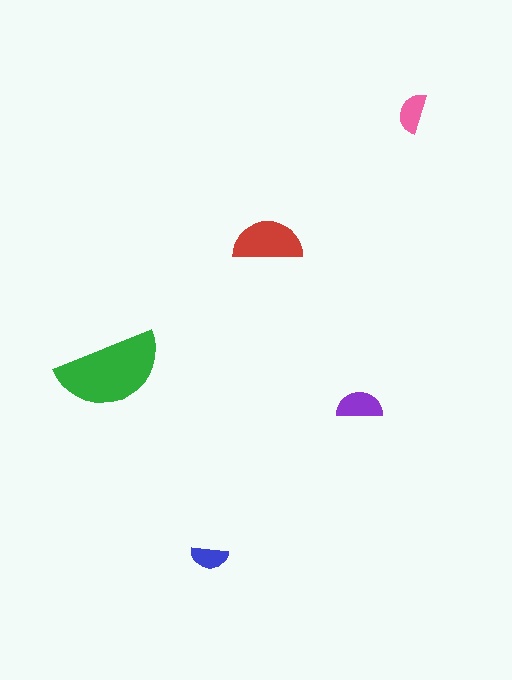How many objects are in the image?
There are 5 objects in the image.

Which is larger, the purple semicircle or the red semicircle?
The red one.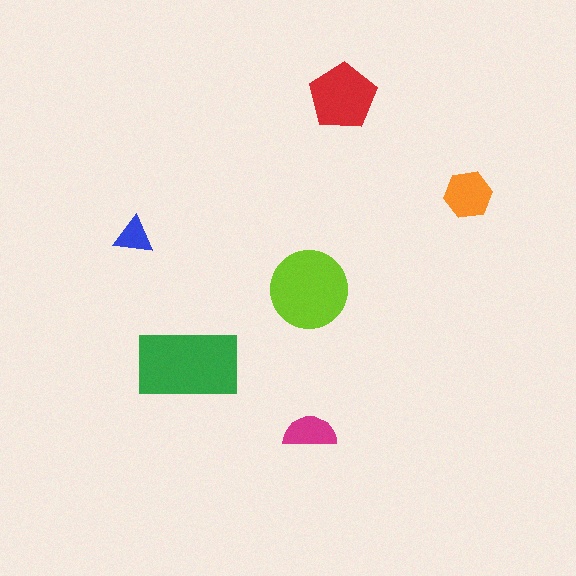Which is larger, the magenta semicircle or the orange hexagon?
The orange hexagon.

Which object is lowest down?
The magenta semicircle is bottommost.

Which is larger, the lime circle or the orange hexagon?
The lime circle.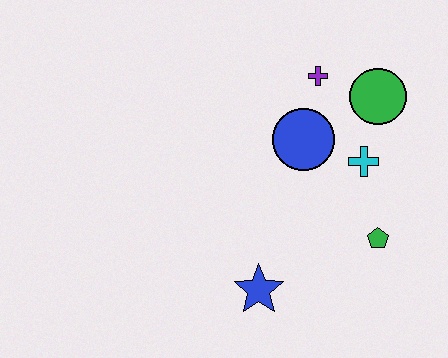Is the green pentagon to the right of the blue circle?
Yes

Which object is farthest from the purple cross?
The blue star is farthest from the purple cross.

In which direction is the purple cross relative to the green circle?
The purple cross is to the left of the green circle.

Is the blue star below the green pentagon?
Yes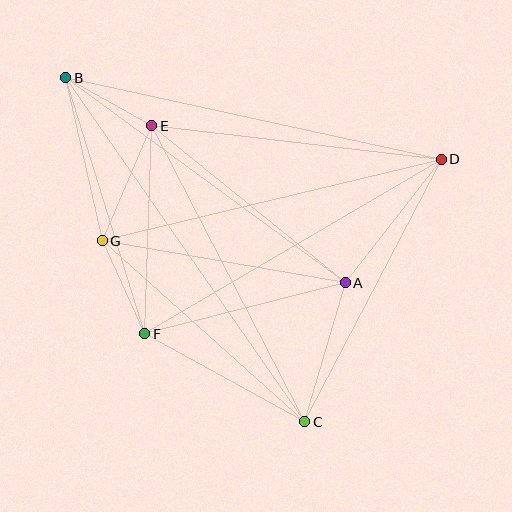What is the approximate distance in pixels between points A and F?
The distance between A and F is approximately 207 pixels.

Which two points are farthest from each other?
Points B and C are farthest from each other.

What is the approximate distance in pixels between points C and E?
The distance between C and E is approximately 333 pixels.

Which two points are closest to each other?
Points B and E are closest to each other.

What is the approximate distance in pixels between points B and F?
The distance between B and F is approximately 268 pixels.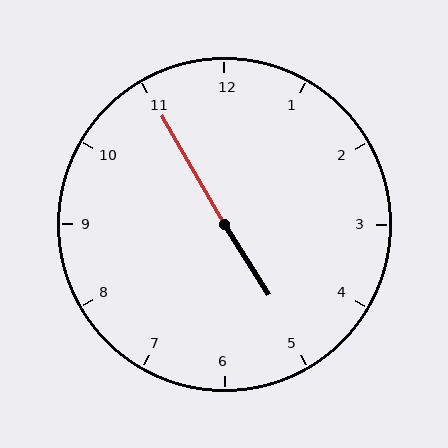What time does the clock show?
4:55.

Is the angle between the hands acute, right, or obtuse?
It is obtuse.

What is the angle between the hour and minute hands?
Approximately 178 degrees.